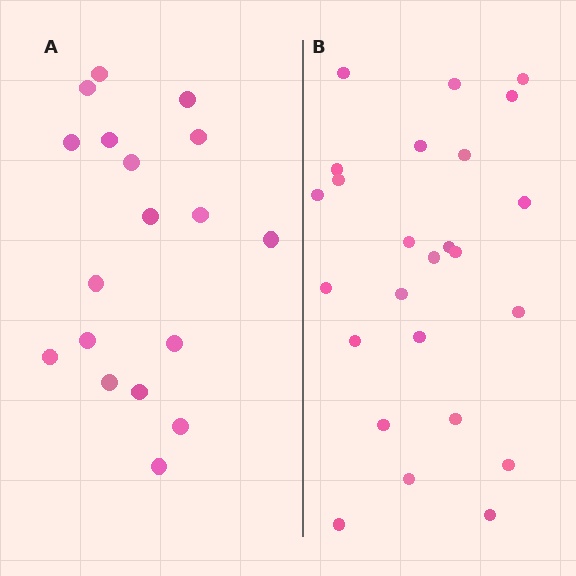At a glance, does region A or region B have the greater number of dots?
Region B (the right region) has more dots.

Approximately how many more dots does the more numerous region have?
Region B has roughly 8 or so more dots than region A.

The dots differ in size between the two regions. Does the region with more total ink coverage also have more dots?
No. Region A has more total ink coverage because its dots are larger, but region B actually contains more individual dots. Total area can be misleading — the number of items is what matters here.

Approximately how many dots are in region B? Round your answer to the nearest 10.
About 20 dots. (The exact count is 25, which rounds to 20.)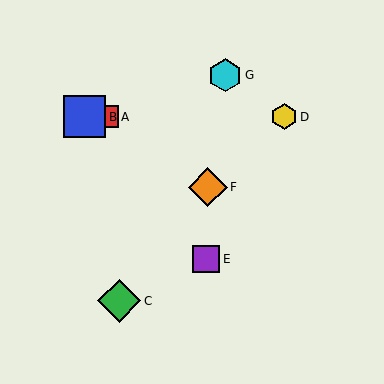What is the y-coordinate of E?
Object E is at y≈259.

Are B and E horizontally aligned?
No, B is at y≈117 and E is at y≈259.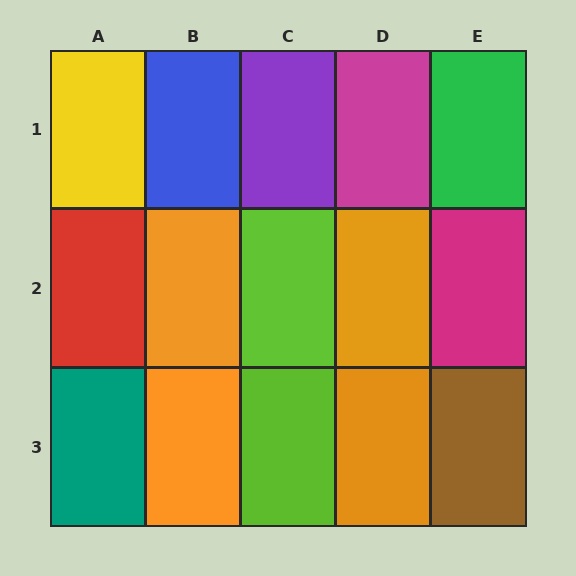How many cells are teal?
1 cell is teal.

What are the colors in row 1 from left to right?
Yellow, blue, purple, magenta, green.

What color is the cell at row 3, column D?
Orange.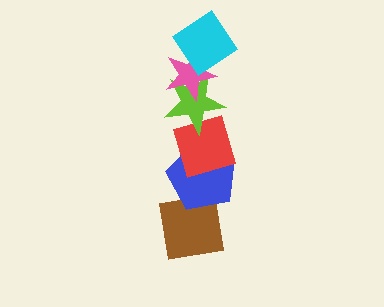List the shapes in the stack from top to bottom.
From top to bottom: the cyan diamond, the pink star, the lime star, the red diamond, the blue pentagon, the brown square.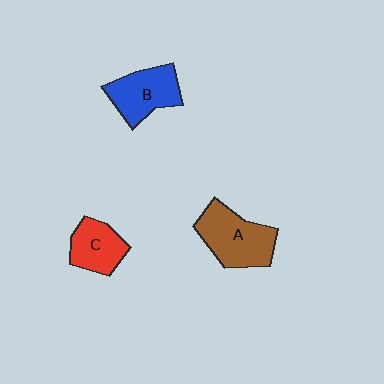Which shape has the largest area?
Shape A (brown).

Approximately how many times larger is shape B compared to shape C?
Approximately 1.2 times.